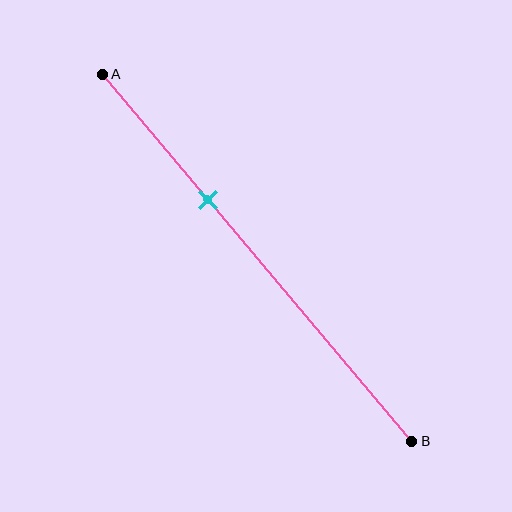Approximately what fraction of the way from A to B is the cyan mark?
The cyan mark is approximately 35% of the way from A to B.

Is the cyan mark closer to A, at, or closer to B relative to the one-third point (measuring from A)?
The cyan mark is approximately at the one-third point of segment AB.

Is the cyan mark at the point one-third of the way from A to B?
Yes, the mark is approximately at the one-third point.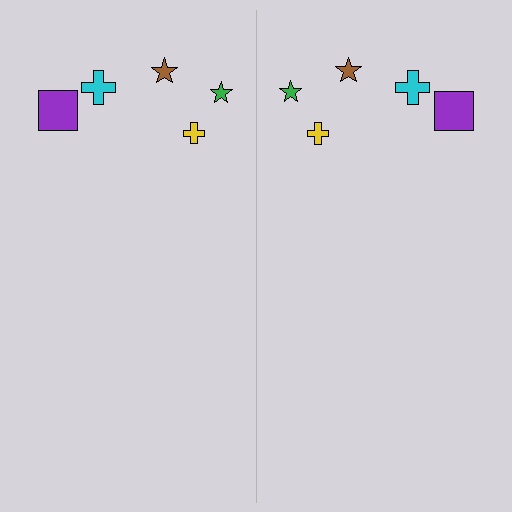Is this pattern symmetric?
Yes, this pattern has bilateral (reflection) symmetry.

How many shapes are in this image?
There are 10 shapes in this image.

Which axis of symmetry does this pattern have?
The pattern has a vertical axis of symmetry running through the center of the image.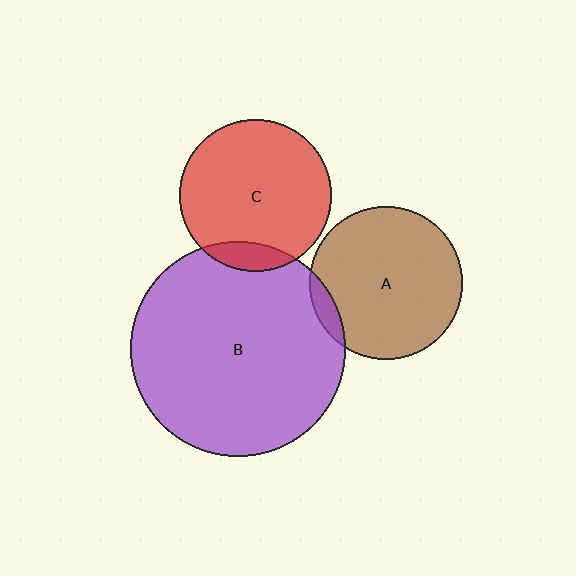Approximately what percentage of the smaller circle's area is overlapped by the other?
Approximately 5%.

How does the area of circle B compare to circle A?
Approximately 2.0 times.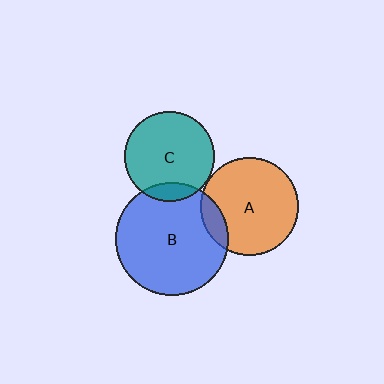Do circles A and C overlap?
Yes.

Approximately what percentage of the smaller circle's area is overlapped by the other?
Approximately 5%.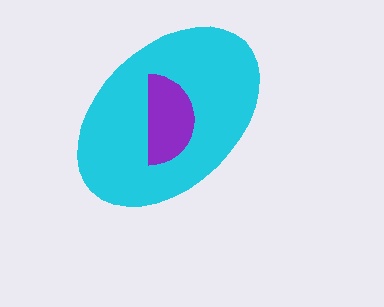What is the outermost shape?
The cyan ellipse.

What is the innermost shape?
The purple semicircle.